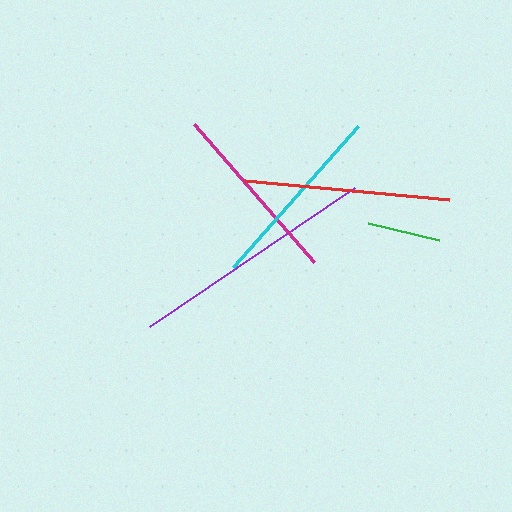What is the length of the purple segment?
The purple segment is approximately 247 pixels long.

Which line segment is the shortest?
The green line is the shortest at approximately 73 pixels.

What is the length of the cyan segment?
The cyan segment is approximately 189 pixels long.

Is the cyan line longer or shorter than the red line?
The red line is longer than the cyan line.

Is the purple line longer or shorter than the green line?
The purple line is longer than the green line.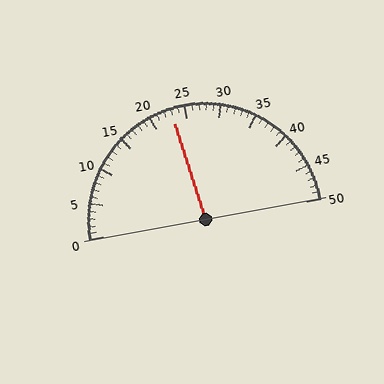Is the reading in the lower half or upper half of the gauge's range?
The reading is in the lower half of the range (0 to 50).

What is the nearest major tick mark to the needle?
The nearest major tick mark is 25.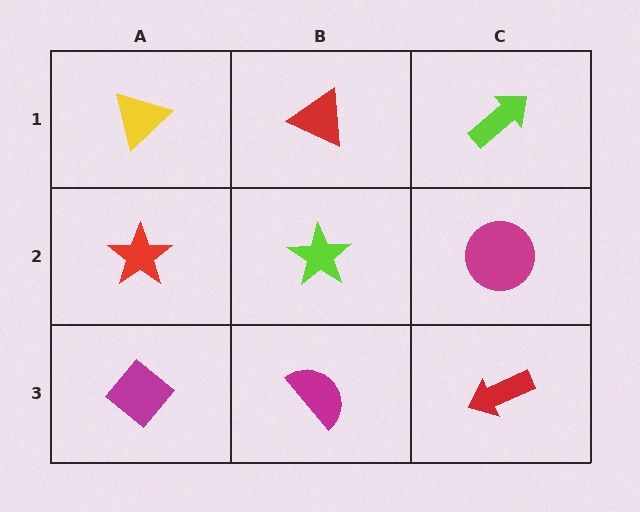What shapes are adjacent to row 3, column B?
A lime star (row 2, column B), a magenta diamond (row 3, column A), a red arrow (row 3, column C).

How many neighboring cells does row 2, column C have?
3.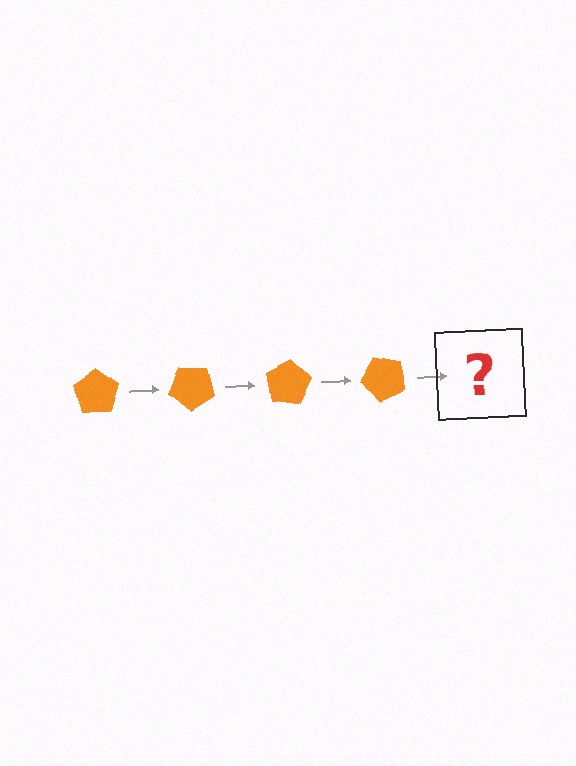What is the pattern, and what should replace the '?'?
The pattern is that the pentagon rotates 40 degrees each step. The '?' should be an orange pentagon rotated 160 degrees.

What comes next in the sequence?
The next element should be an orange pentagon rotated 160 degrees.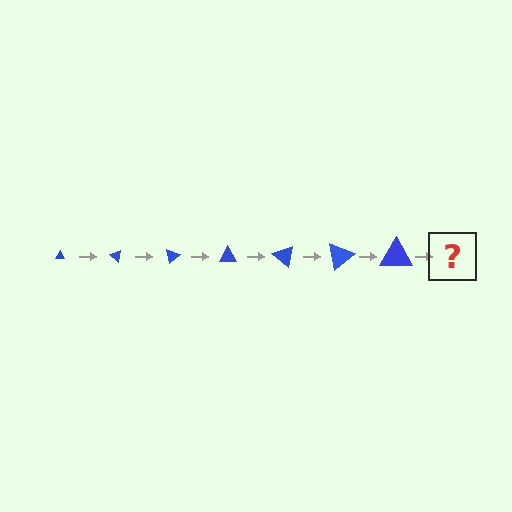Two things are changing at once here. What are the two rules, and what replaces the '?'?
The two rules are that the triangle grows larger each step and it rotates 40 degrees each step. The '?' should be a triangle, larger than the previous one and rotated 280 degrees from the start.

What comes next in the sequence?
The next element should be a triangle, larger than the previous one and rotated 280 degrees from the start.